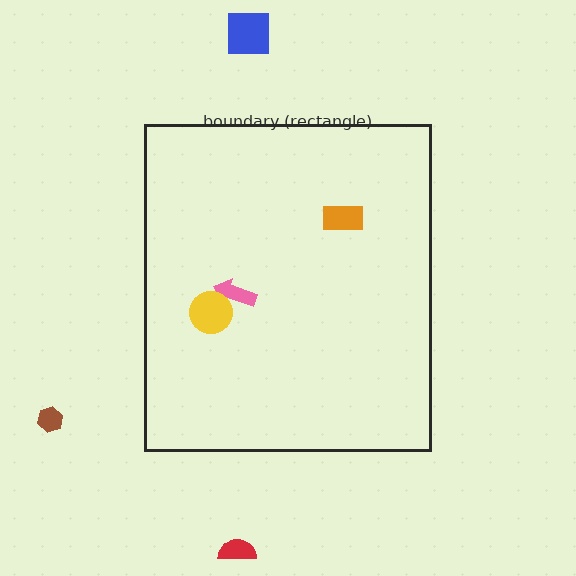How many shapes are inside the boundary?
3 inside, 3 outside.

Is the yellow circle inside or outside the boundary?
Inside.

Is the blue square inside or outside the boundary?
Outside.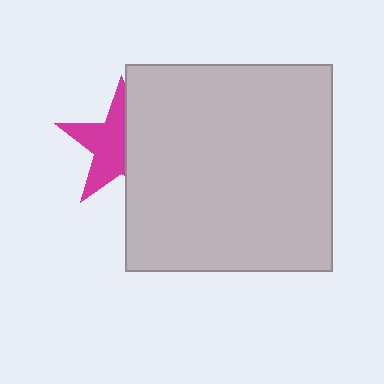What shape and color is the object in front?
The object in front is a light gray square.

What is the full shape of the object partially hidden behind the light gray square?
The partially hidden object is a magenta star.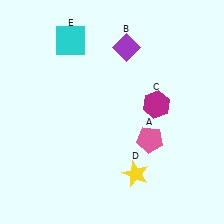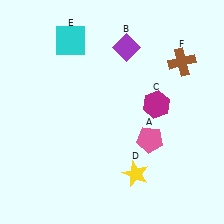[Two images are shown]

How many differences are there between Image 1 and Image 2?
There is 1 difference between the two images.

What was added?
A brown cross (F) was added in Image 2.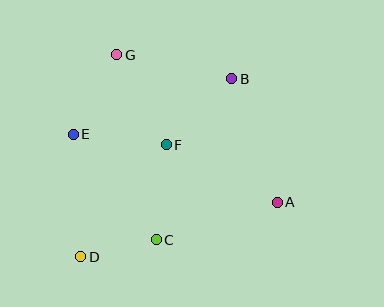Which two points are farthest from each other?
Points B and D are farthest from each other.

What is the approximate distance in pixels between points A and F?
The distance between A and F is approximately 125 pixels.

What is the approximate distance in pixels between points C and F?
The distance between C and F is approximately 95 pixels.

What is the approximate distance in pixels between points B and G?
The distance between B and G is approximately 117 pixels.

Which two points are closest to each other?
Points C and D are closest to each other.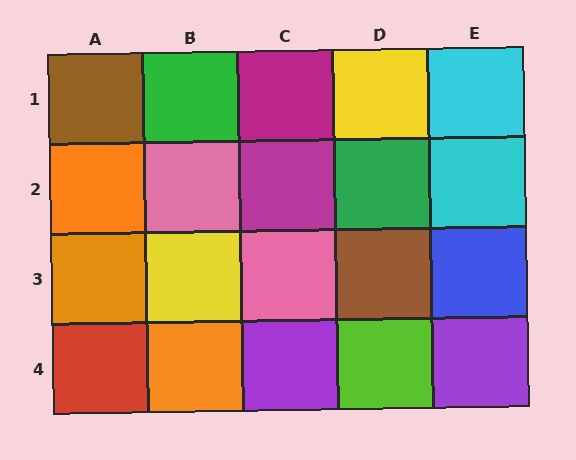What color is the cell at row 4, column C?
Purple.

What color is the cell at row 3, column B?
Yellow.